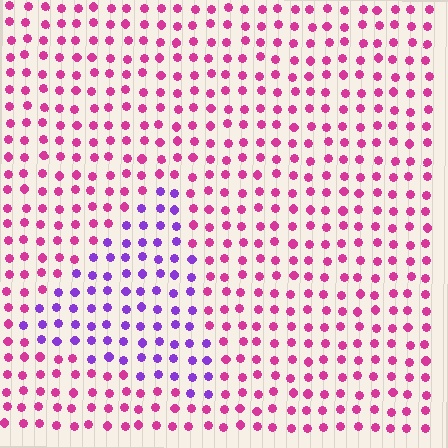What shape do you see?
I see a triangle.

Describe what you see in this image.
The image is filled with small magenta elements in a uniform arrangement. A triangle-shaped region is visible where the elements are tinted to a slightly different hue, forming a subtle color boundary.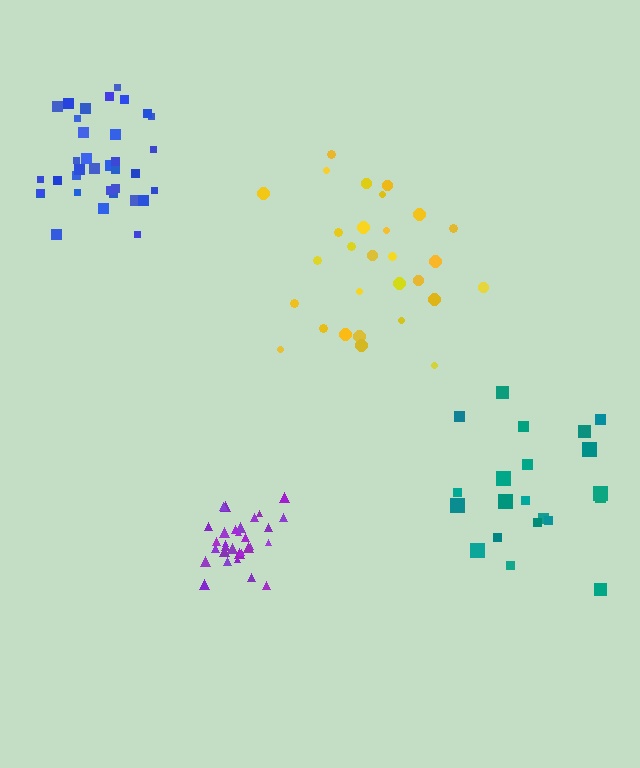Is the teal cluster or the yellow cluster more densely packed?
Yellow.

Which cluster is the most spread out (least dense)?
Teal.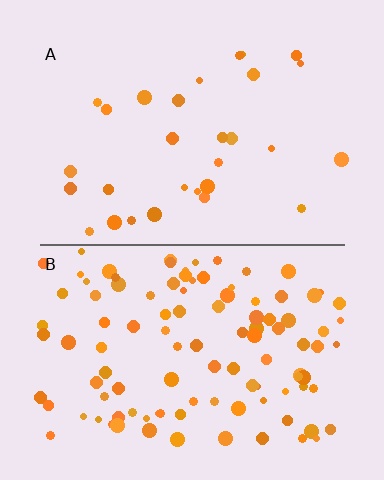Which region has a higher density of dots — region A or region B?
B (the bottom).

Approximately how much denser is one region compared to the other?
Approximately 3.6× — region B over region A.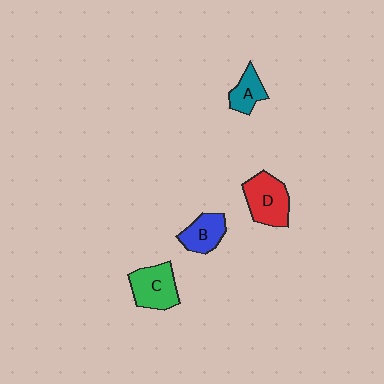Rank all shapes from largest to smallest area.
From largest to smallest: D (red), C (green), B (blue), A (teal).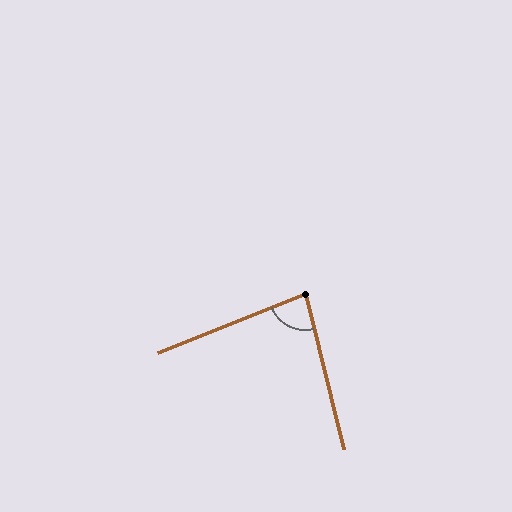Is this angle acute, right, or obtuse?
It is acute.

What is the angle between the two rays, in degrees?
Approximately 82 degrees.